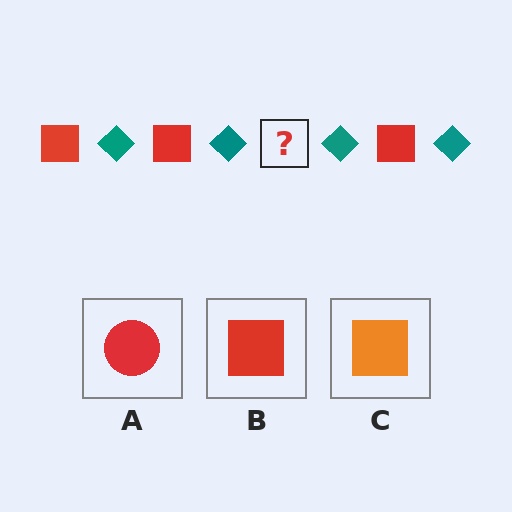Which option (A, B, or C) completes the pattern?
B.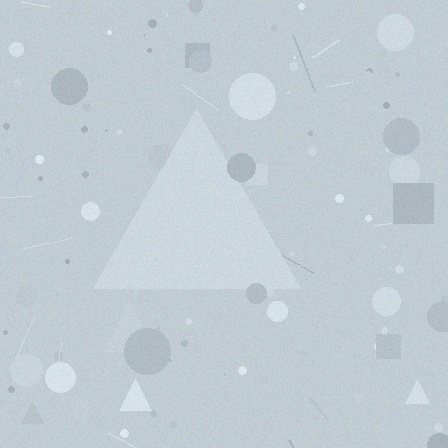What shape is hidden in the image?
A triangle is hidden in the image.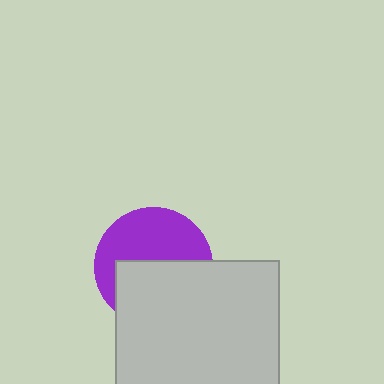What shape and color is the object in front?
The object in front is a light gray rectangle.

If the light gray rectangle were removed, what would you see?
You would see the complete purple circle.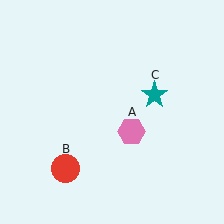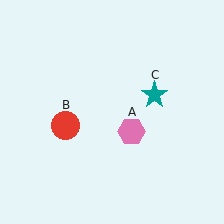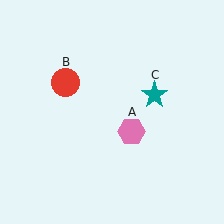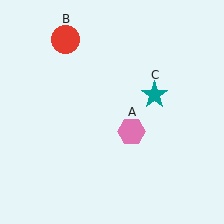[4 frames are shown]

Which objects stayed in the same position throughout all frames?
Pink hexagon (object A) and teal star (object C) remained stationary.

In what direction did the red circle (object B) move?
The red circle (object B) moved up.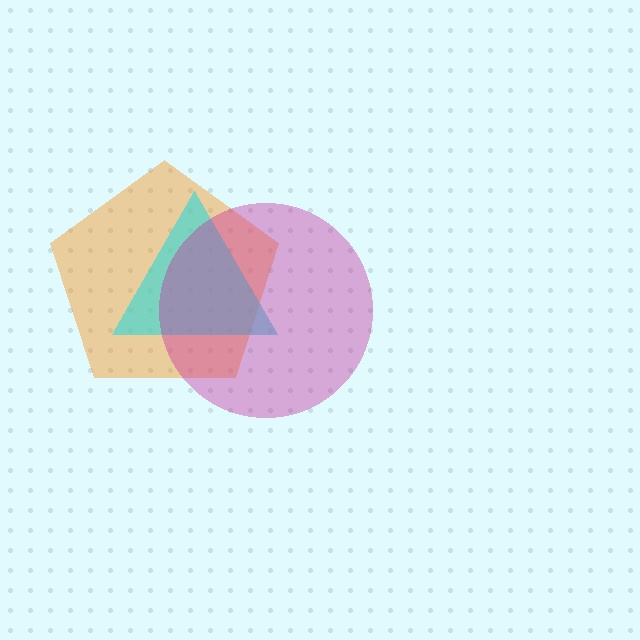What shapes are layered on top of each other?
The layered shapes are: an orange pentagon, a cyan triangle, a magenta circle.